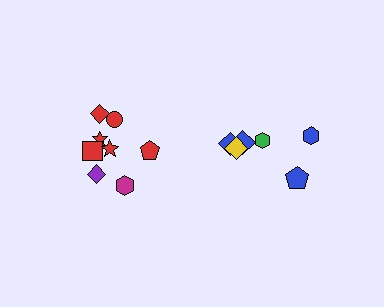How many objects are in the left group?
There are 8 objects.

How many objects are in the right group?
There are 6 objects.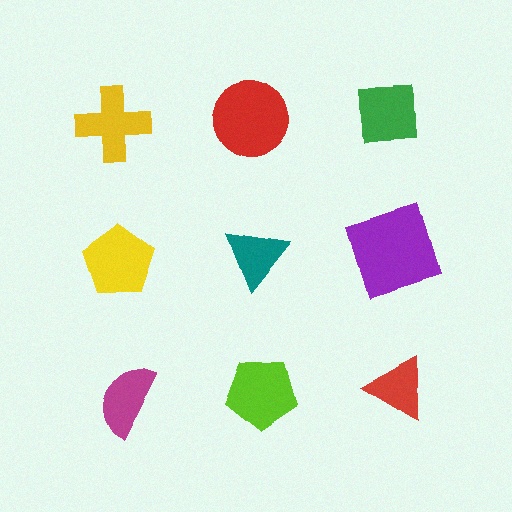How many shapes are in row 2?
3 shapes.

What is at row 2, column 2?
A teal triangle.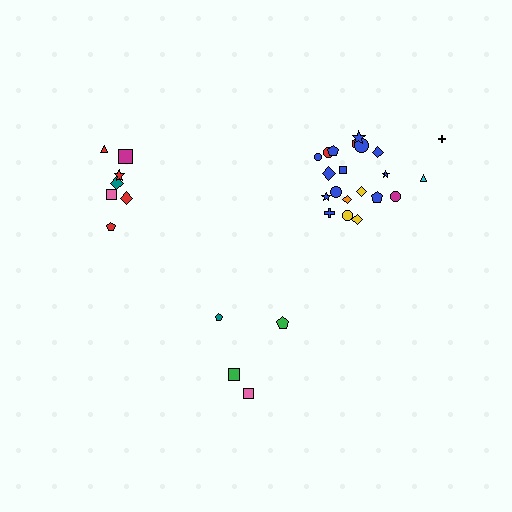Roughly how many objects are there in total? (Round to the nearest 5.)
Roughly 35 objects in total.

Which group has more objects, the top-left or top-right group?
The top-right group.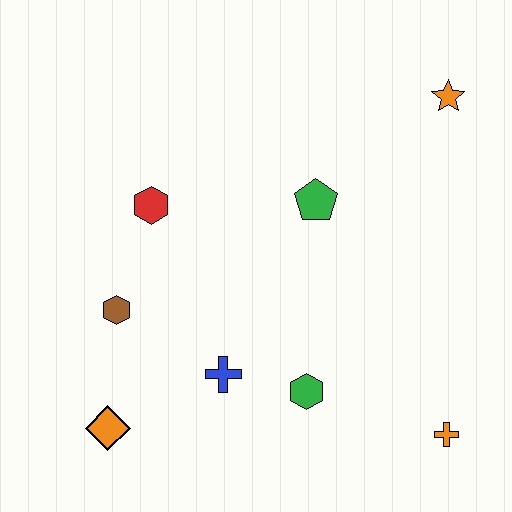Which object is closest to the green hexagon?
The blue cross is closest to the green hexagon.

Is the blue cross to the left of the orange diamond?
No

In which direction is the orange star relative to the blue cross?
The orange star is above the blue cross.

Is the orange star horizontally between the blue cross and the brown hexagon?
No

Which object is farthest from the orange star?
The orange diamond is farthest from the orange star.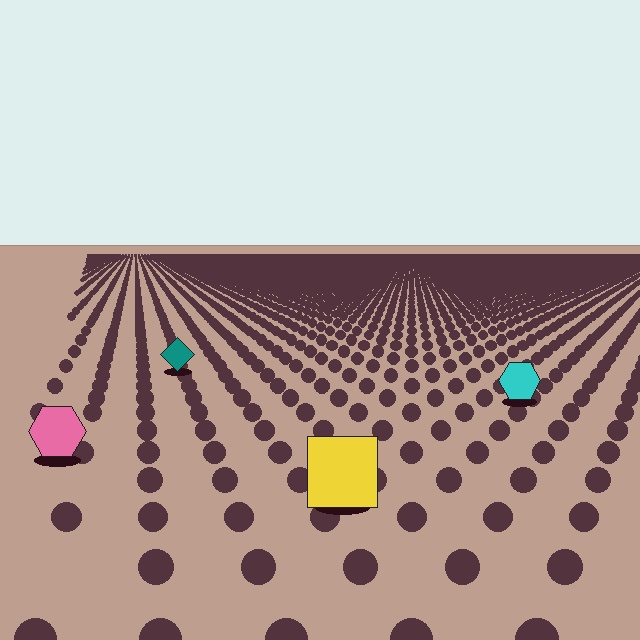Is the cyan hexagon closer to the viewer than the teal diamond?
Yes. The cyan hexagon is closer — you can tell from the texture gradient: the ground texture is coarser near it.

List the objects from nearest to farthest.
From nearest to farthest: the yellow square, the pink hexagon, the cyan hexagon, the teal diamond.